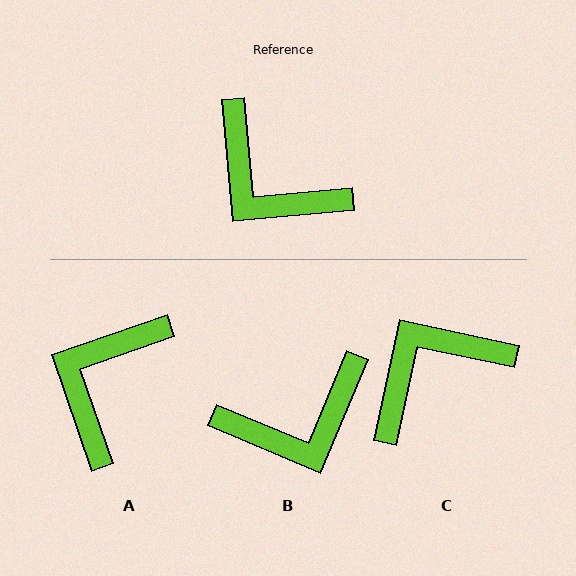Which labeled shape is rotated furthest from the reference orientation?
C, about 107 degrees away.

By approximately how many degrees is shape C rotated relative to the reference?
Approximately 107 degrees clockwise.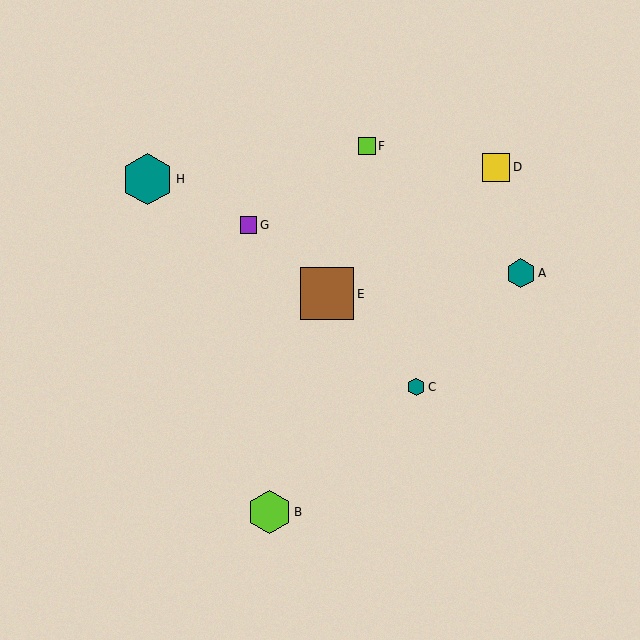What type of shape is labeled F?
Shape F is a lime square.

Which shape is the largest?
The brown square (labeled E) is the largest.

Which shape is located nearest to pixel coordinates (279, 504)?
The lime hexagon (labeled B) at (270, 512) is nearest to that location.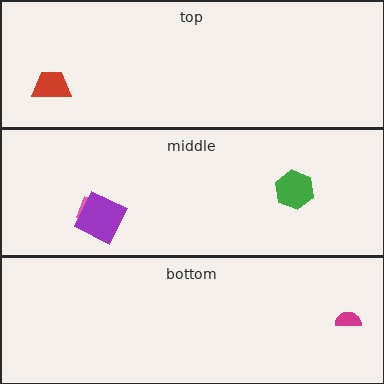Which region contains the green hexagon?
The middle region.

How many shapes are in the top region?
1.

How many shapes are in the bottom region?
1.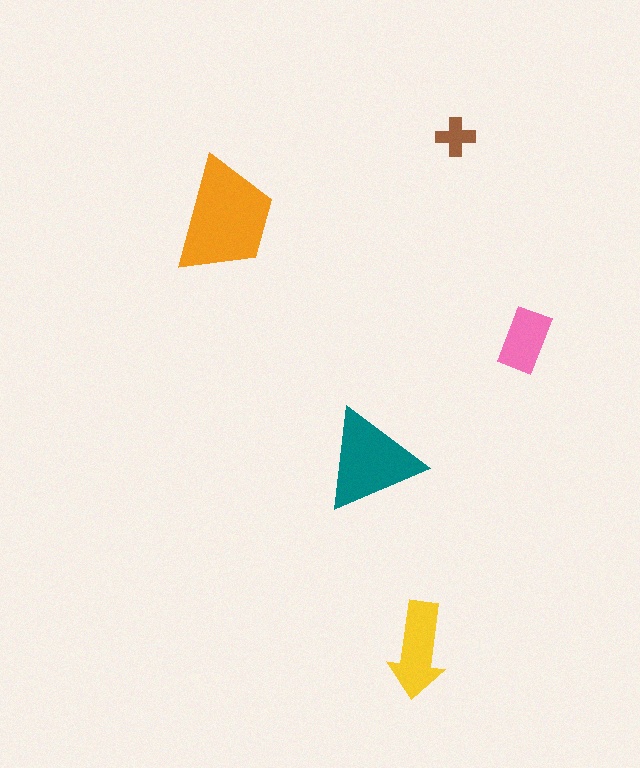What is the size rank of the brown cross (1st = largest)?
5th.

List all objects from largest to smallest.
The orange trapezoid, the teal triangle, the yellow arrow, the pink rectangle, the brown cross.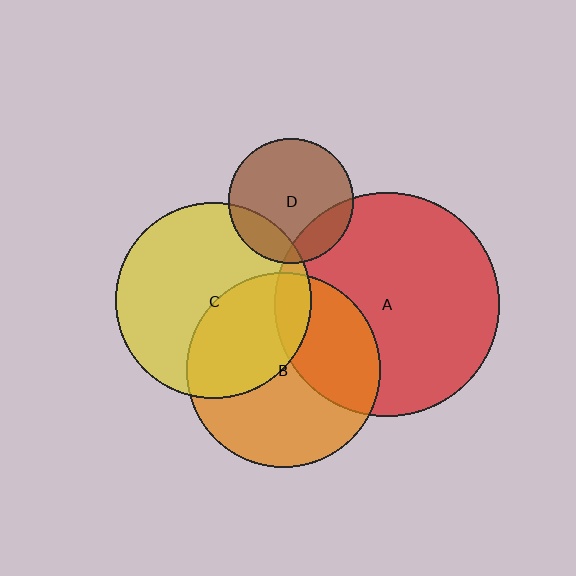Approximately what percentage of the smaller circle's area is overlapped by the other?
Approximately 35%.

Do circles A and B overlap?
Yes.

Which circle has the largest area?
Circle A (red).